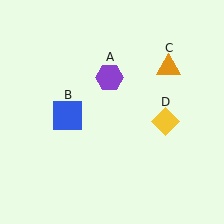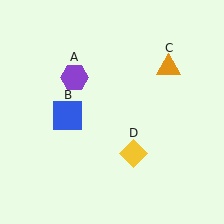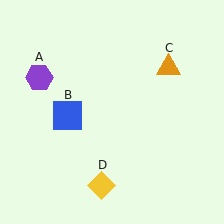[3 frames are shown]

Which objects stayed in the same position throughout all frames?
Blue square (object B) and orange triangle (object C) remained stationary.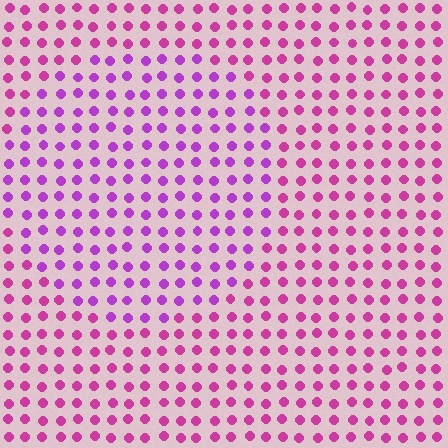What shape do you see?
I see a circle.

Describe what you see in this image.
The image is filled with small magenta elements in a uniform arrangement. A circle-shaped region is visible where the elements are tinted to a slightly different hue, forming a subtle color boundary.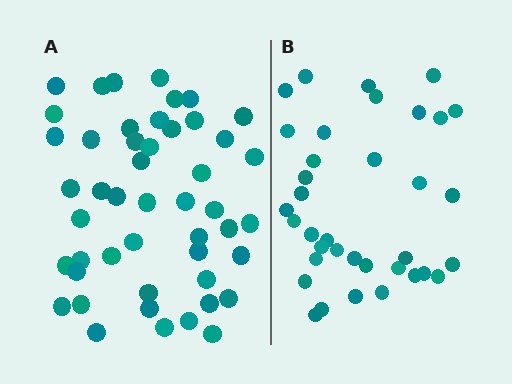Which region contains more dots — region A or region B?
Region A (the left region) has more dots.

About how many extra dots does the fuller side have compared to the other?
Region A has roughly 12 or so more dots than region B.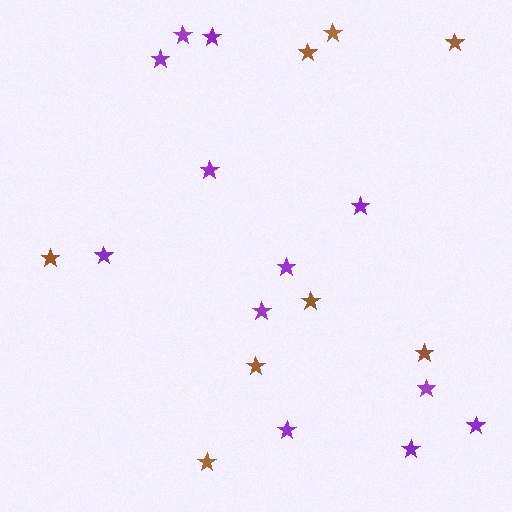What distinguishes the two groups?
There are 2 groups: one group of purple stars (12) and one group of brown stars (8).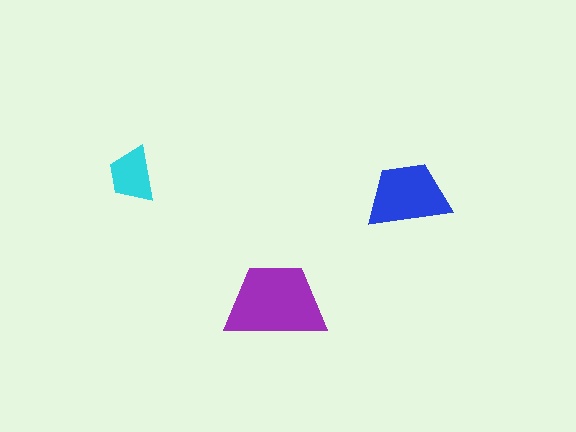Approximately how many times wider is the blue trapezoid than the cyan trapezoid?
About 1.5 times wider.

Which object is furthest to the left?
The cyan trapezoid is leftmost.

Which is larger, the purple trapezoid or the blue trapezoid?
The purple one.